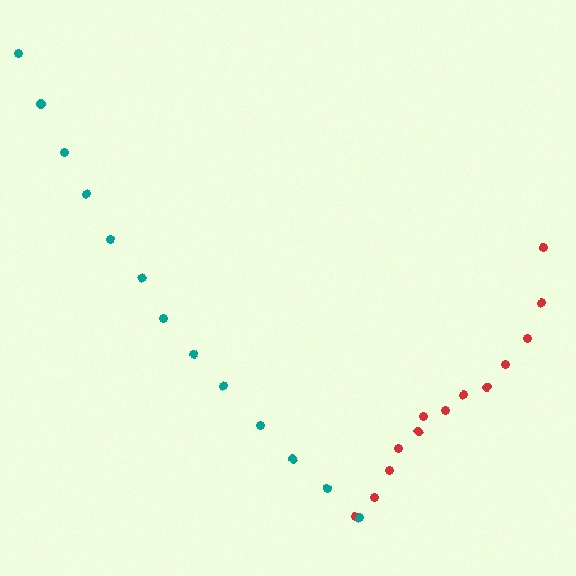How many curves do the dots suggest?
There are 2 distinct paths.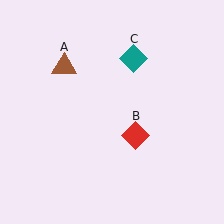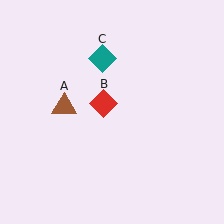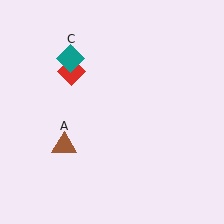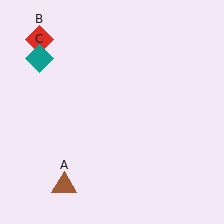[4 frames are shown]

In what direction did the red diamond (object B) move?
The red diamond (object B) moved up and to the left.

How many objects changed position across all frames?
3 objects changed position: brown triangle (object A), red diamond (object B), teal diamond (object C).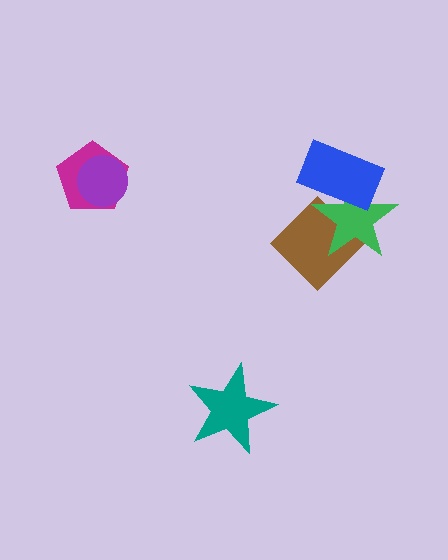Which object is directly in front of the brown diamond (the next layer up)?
The green star is directly in front of the brown diamond.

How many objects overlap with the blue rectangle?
2 objects overlap with the blue rectangle.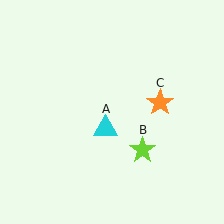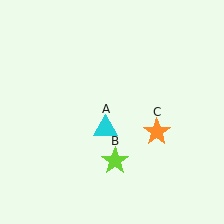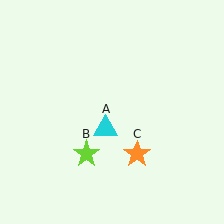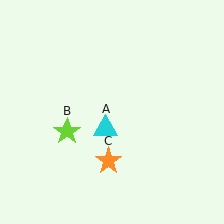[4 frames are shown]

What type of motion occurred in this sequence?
The lime star (object B), orange star (object C) rotated clockwise around the center of the scene.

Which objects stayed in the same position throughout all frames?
Cyan triangle (object A) remained stationary.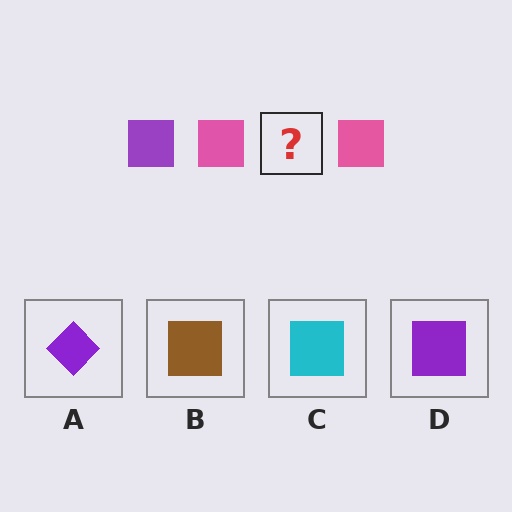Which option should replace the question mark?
Option D.